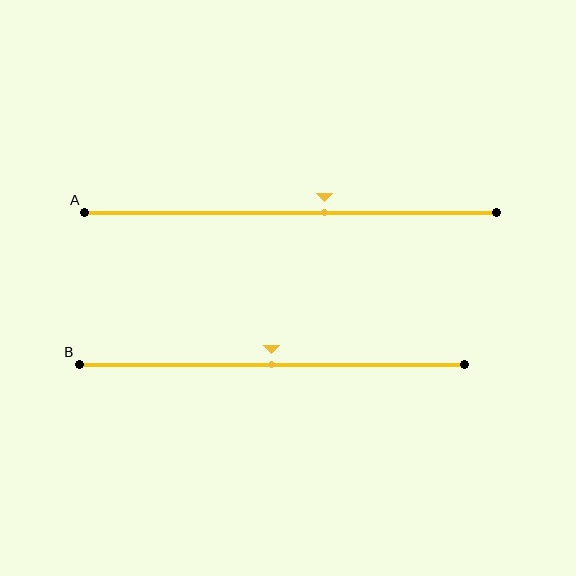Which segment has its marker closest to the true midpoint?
Segment B has its marker closest to the true midpoint.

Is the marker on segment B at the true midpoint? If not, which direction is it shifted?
Yes, the marker on segment B is at the true midpoint.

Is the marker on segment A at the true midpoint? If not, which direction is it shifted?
No, the marker on segment A is shifted to the right by about 8% of the segment length.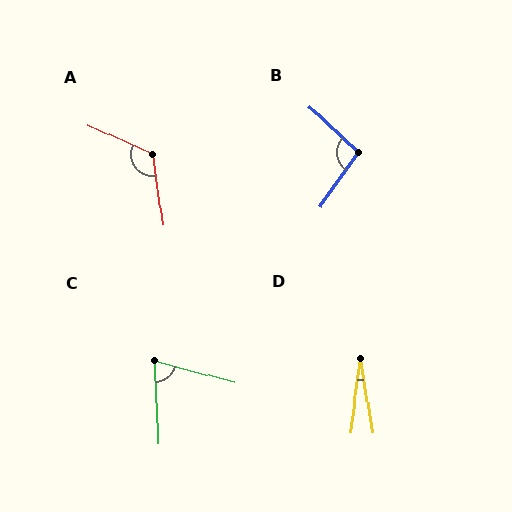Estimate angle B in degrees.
Approximately 97 degrees.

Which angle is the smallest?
D, at approximately 17 degrees.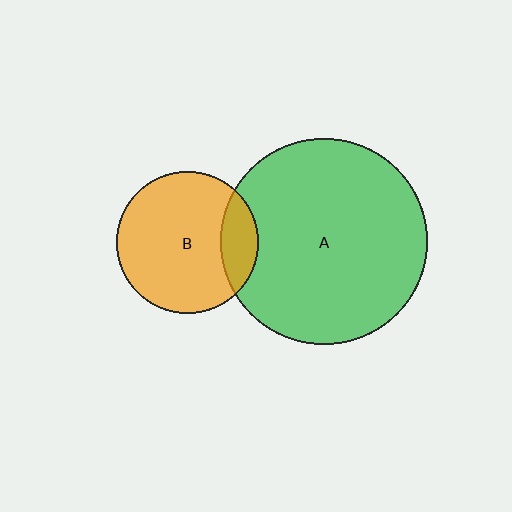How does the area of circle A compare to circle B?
Approximately 2.1 times.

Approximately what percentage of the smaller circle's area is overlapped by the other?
Approximately 15%.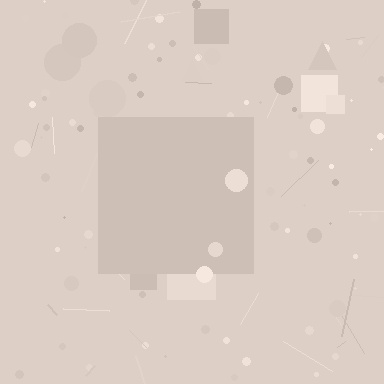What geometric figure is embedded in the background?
A square is embedded in the background.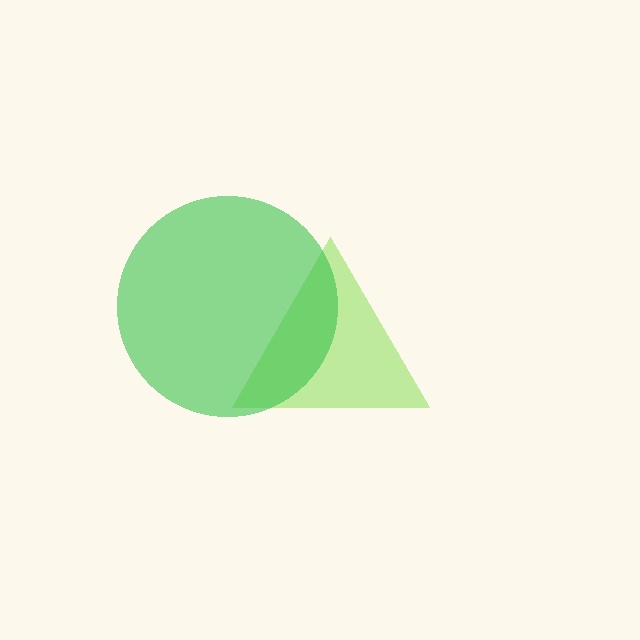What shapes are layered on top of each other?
The layered shapes are: a lime triangle, a green circle.